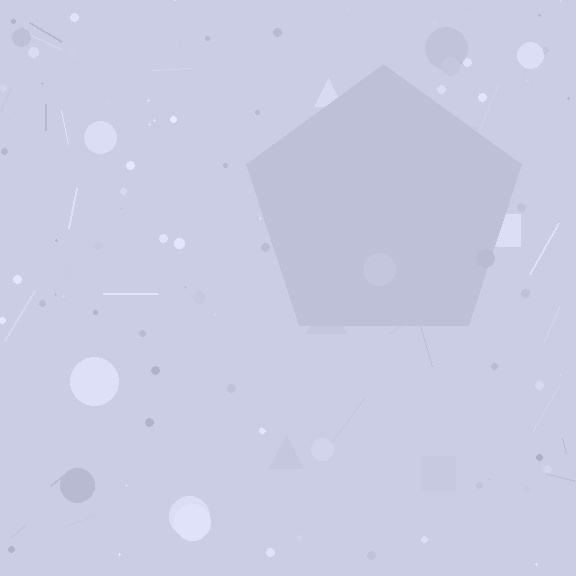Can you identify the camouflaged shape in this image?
The camouflaged shape is a pentagon.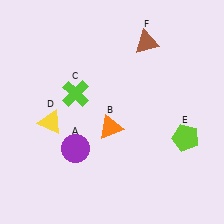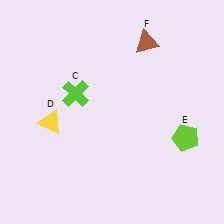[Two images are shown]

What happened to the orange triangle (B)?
The orange triangle (B) was removed in Image 2. It was in the bottom-left area of Image 1.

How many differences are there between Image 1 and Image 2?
There are 2 differences between the two images.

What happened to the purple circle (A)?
The purple circle (A) was removed in Image 2. It was in the bottom-left area of Image 1.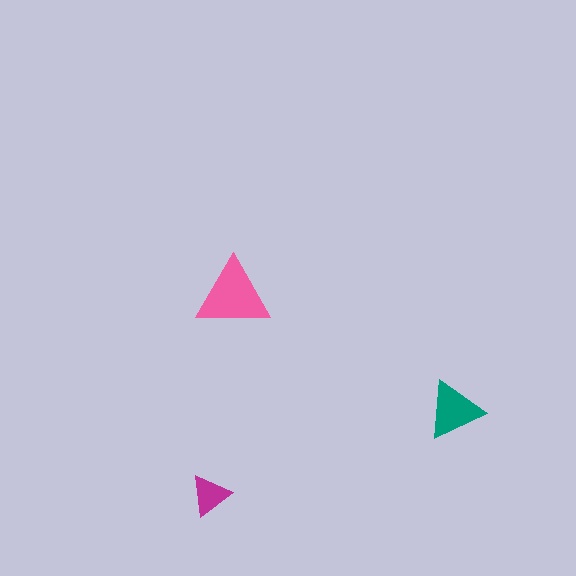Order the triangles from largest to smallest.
the pink one, the teal one, the magenta one.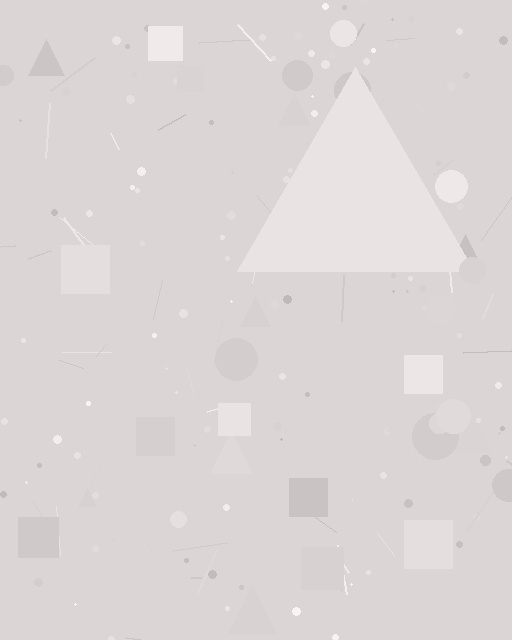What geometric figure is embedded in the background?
A triangle is embedded in the background.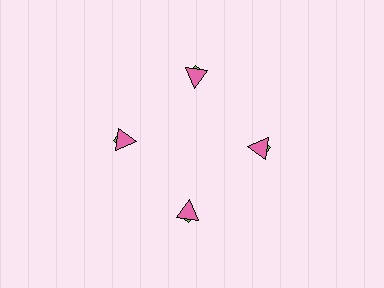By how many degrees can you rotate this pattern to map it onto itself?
The pattern maps onto itself every 90 degrees of rotation.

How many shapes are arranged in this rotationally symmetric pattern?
There are 8 shapes, arranged in 4 groups of 2.